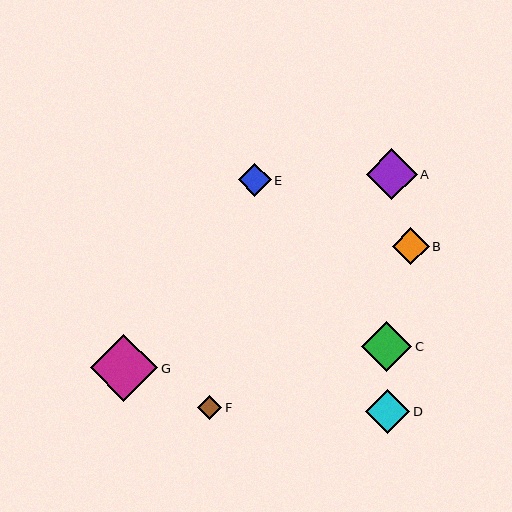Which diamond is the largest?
Diamond G is the largest with a size of approximately 68 pixels.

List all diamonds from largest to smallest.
From largest to smallest: G, A, C, D, B, E, F.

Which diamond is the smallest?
Diamond F is the smallest with a size of approximately 24 pixels.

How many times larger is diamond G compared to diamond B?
Diamond G is approximately 1.8 times the size of diamond B.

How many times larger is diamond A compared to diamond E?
Diamond A is approximately 1.5 times the size of diamond E.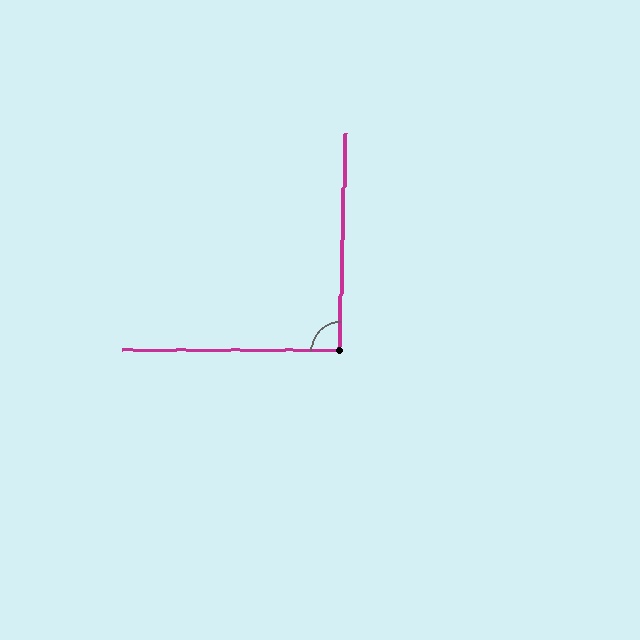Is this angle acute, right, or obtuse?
It is approximately a right angle.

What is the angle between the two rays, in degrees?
Approximately 92 degrees.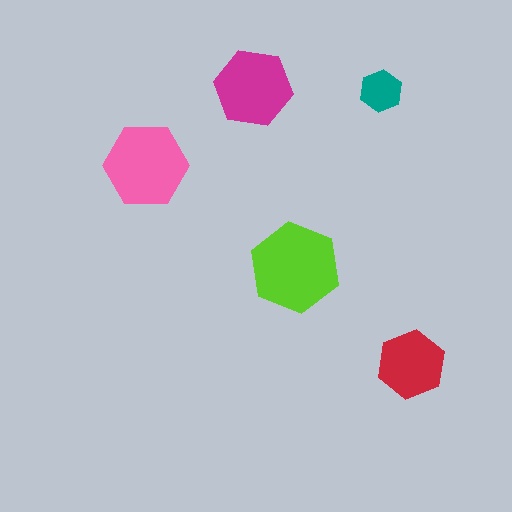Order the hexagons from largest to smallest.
the lime one, the pink one, the magenta one, the red one, the teal one.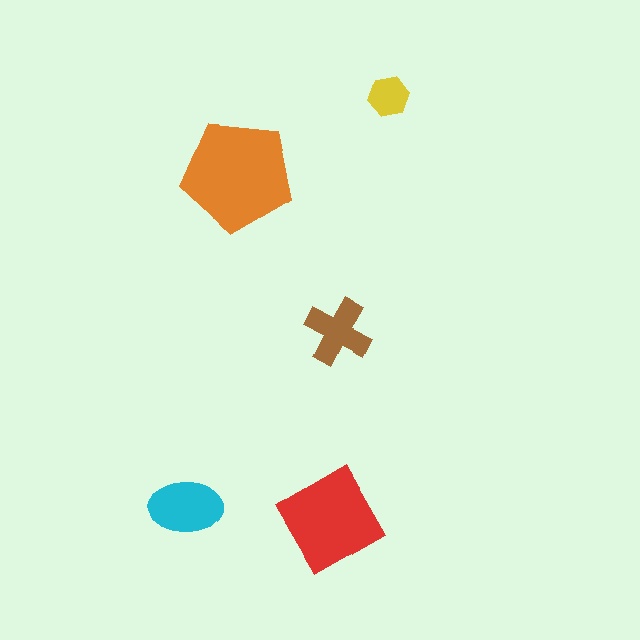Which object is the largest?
The orange pentagon.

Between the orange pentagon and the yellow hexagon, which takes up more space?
The orange pentagon.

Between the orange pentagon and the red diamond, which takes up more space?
The orange pentagon.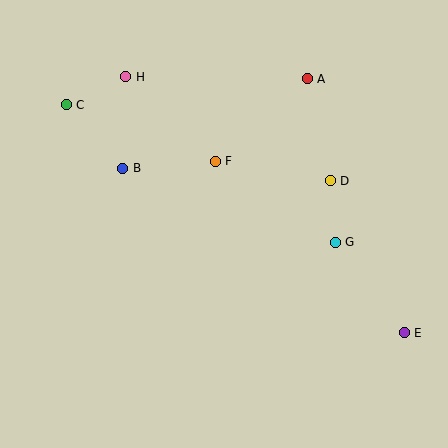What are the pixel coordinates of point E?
Point E is at (404, 333).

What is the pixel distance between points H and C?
The distance between H and C is 66 pixels.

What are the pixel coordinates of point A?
Point A is at (307, 79).